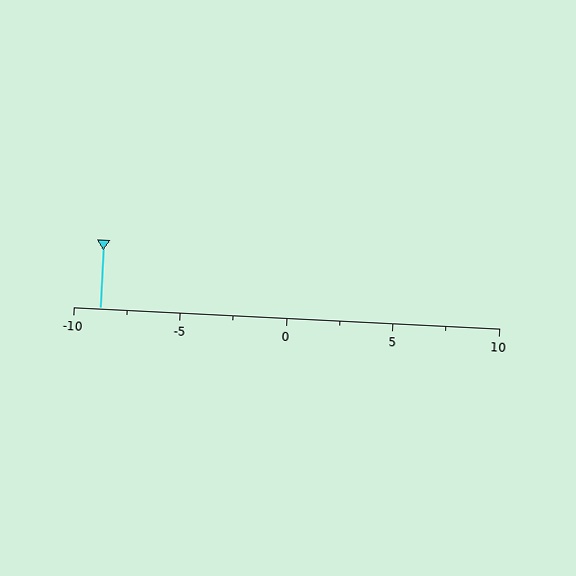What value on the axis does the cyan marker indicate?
The marker indicates approximately -8.8.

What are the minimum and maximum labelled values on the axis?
The axis runs from -10 to 10.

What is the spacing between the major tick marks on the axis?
The major ticks are spaced 5 apart.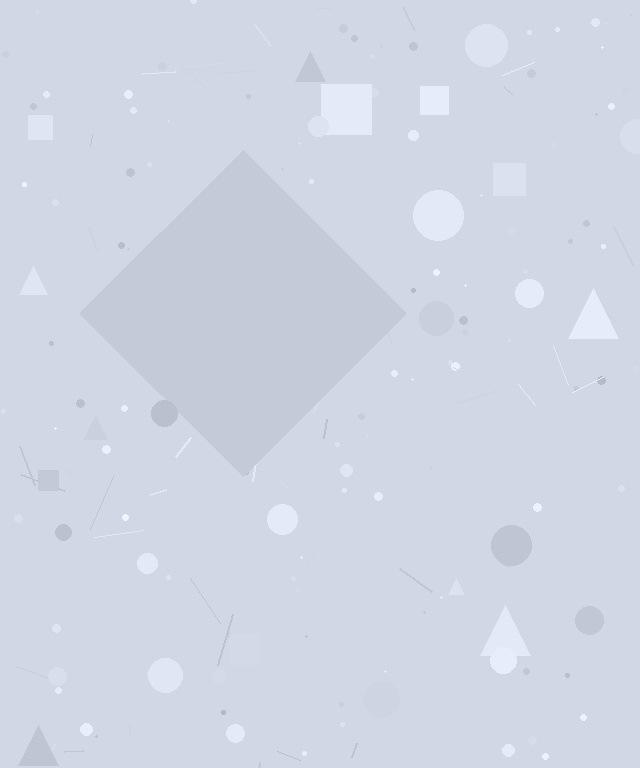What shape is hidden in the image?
A diamond is hidden in the image.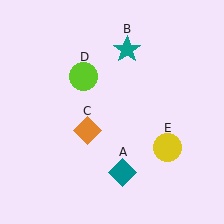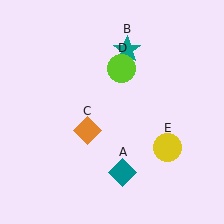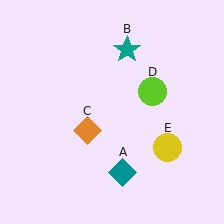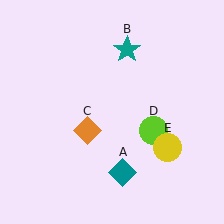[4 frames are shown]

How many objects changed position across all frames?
1 object changed position: lime circle (object D).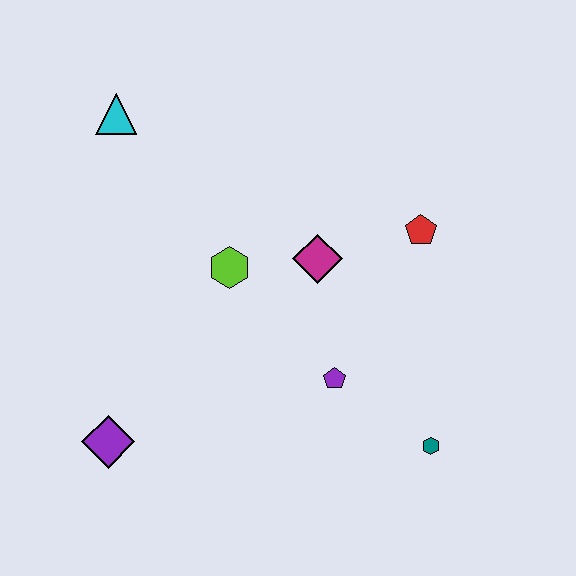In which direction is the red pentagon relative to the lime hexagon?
The red pentagon is to the right of the lime hexagon.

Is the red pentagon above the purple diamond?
Yes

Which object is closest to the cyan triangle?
The lime hexagon is closest to the cyan triangle.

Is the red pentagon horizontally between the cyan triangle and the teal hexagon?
Yes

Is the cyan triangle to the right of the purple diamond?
Yes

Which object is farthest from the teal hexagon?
The cyan triangle is farthest from the teal hexagon.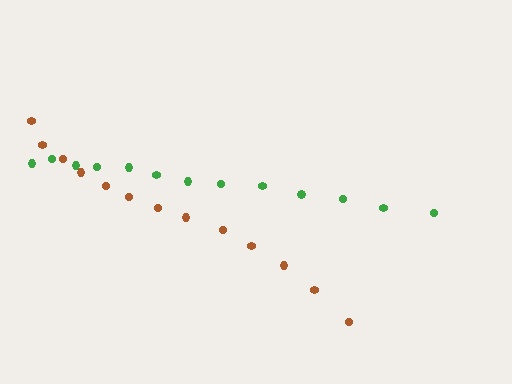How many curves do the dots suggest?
There are 2 distinct paths.